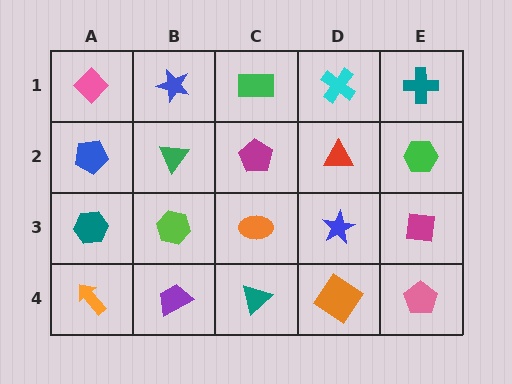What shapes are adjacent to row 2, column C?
A green rectangle (row 1, column C), an orange ellipse (row 3, column C), a green triangle (row 2, column B), a red triangle (row 2, column D).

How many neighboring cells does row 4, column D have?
3.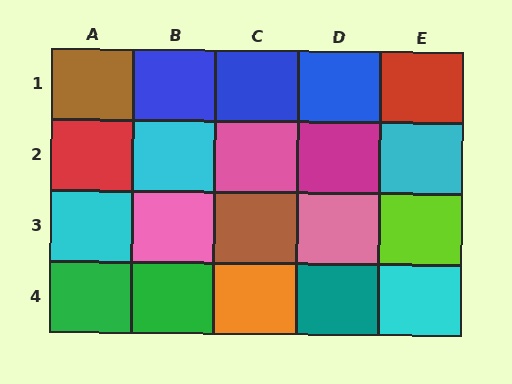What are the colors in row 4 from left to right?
Green, green, orange, teal, cyan.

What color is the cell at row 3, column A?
Cyan.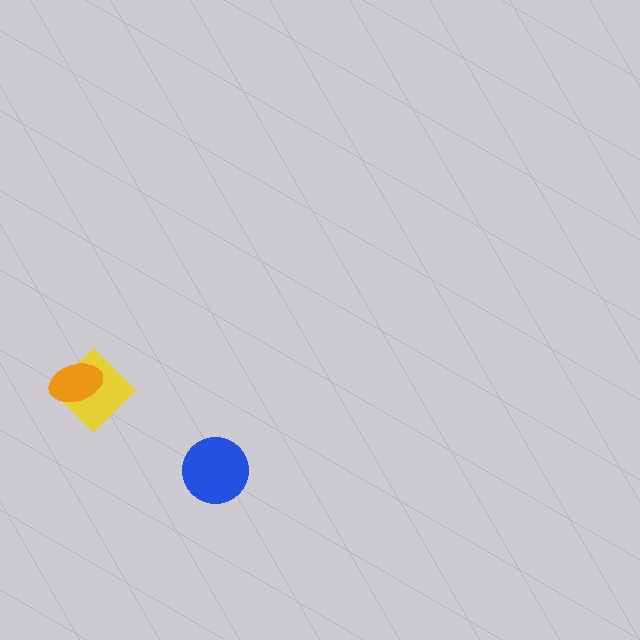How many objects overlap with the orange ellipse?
1 object overlaps with the orange ellipse.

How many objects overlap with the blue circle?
0 objects overlap with the blue circle.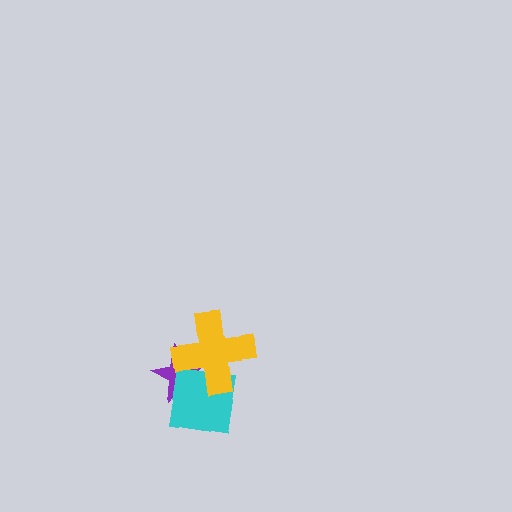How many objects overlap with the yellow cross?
2 objects overlap with the yellow cross.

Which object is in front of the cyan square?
The yellow cross is in front of the cyan square.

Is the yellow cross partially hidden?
No, no other shape covers it.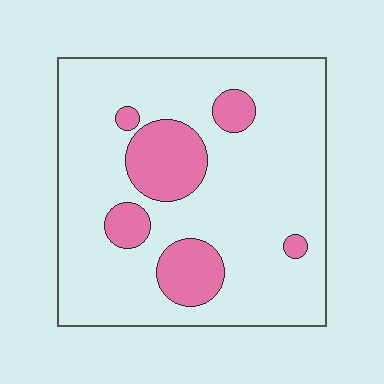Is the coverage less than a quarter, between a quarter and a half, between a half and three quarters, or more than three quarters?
Less than a quarter.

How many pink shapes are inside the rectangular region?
6.